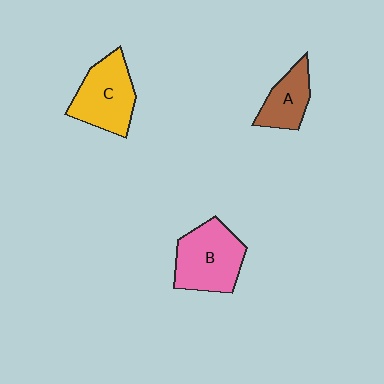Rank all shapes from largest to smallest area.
From largest to smallest: B (pink), C (yellow), A (brown).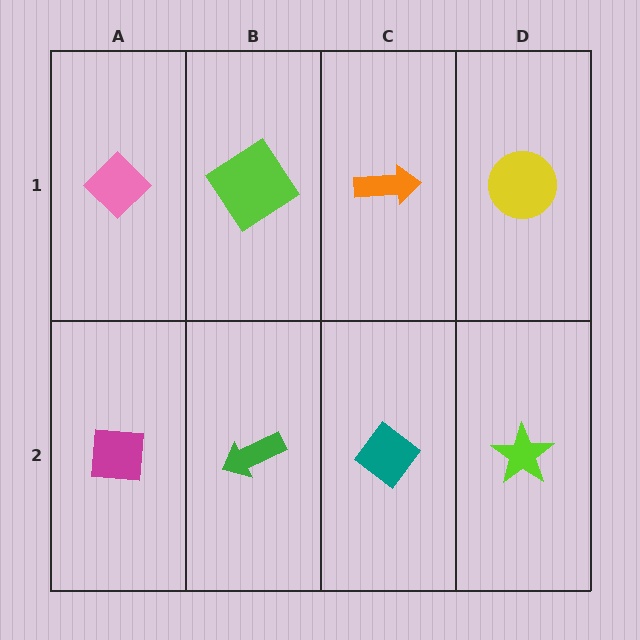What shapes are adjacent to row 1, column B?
A green arrow (row 2, column B), a pink diamond (row 1, column A), an orange arrow (row 1, column C).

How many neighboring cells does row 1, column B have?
3.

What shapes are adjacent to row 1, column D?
A lime star (row 2, column D), an orange arrow (row 1, column C).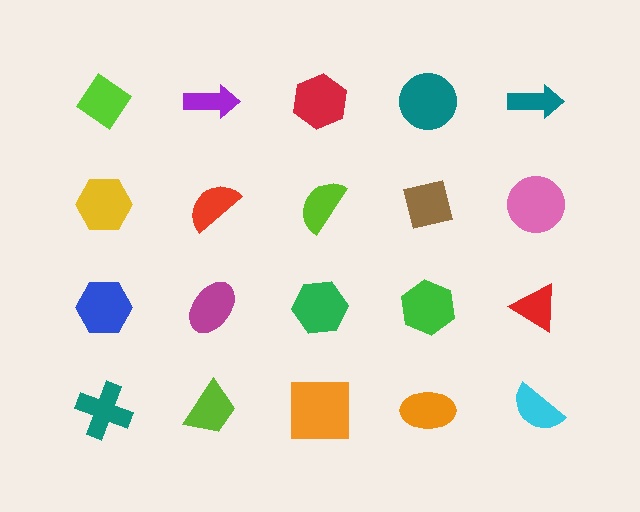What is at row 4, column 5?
A cyan semicircle.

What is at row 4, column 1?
A teal cross.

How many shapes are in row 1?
5 shapes.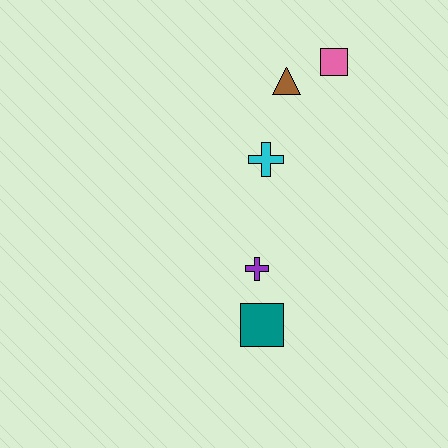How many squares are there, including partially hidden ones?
There are 2 squares.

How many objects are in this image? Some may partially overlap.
There are 5 objects.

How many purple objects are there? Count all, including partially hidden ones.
There is 1 purple object.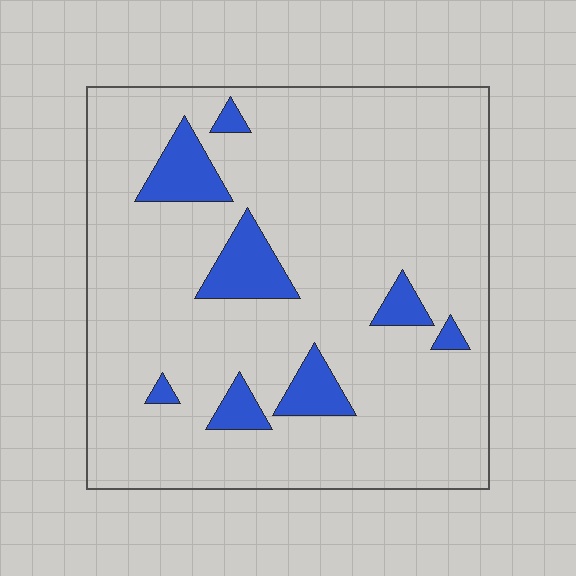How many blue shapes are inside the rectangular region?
8.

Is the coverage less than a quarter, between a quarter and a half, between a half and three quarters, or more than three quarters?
Less than a quarter.